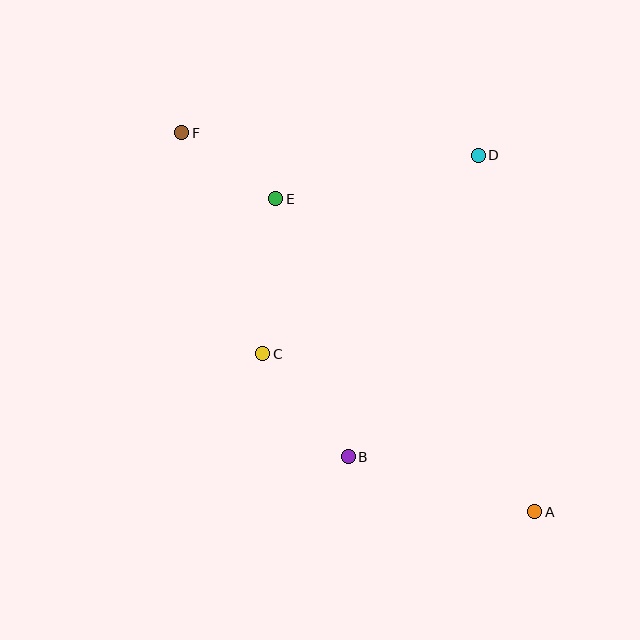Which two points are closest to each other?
Points E and F are closest to each other.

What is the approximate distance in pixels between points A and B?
The distance between A and B is approximately 194 pixels.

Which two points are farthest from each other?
Points A and F are farthest from each other.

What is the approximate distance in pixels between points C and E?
The distance between C and E is approximately 156 pixels.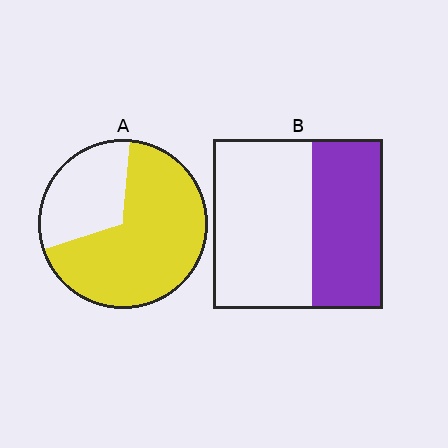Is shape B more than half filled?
No.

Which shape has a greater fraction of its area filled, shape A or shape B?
Shape A.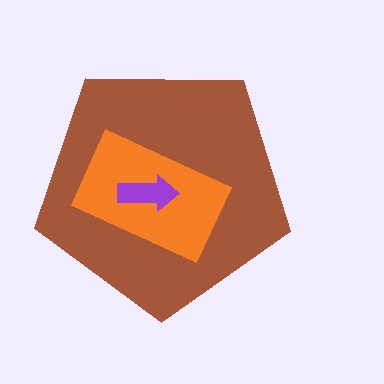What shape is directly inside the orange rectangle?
The purple arrow.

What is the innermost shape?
The purple arrow.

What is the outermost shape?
The brown pentagon.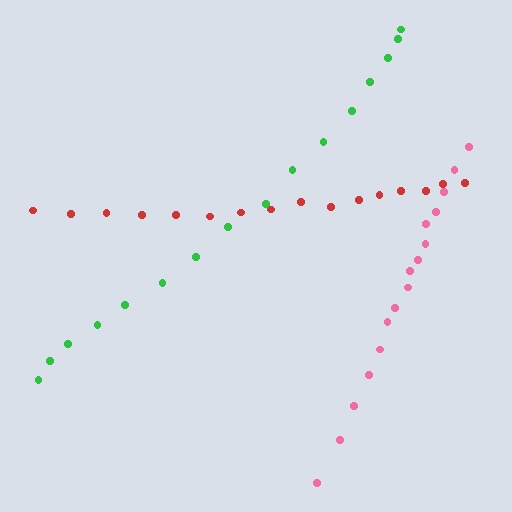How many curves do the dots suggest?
There are 3 distinct paths.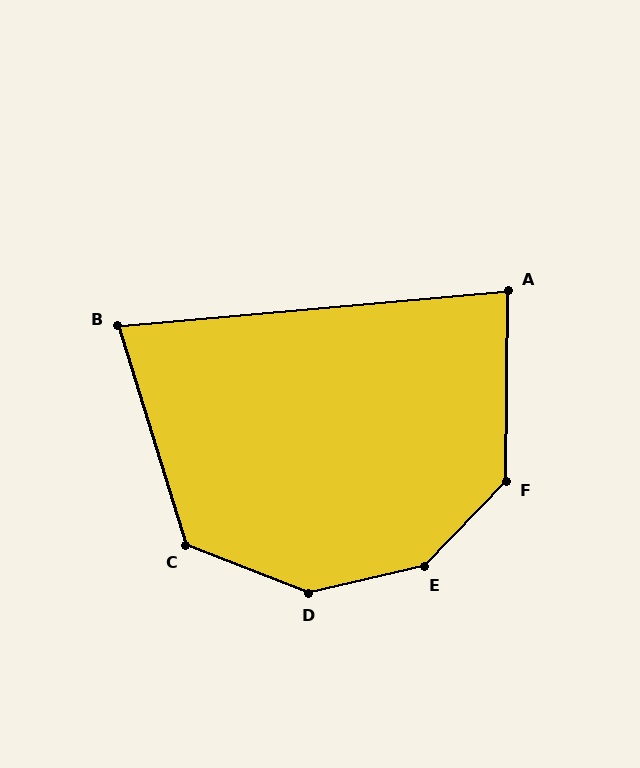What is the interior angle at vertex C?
Approximately 129 degrees (obtuse).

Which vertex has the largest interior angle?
E, at approximately 147 degrees.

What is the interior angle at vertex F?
Approximately 137 degrees (obtuse).